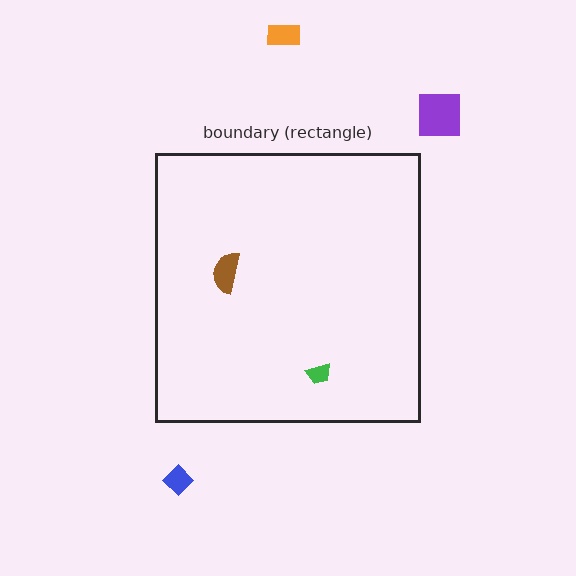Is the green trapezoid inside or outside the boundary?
Inside.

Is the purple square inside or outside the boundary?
Outside.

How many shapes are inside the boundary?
2 inside, 3 outside.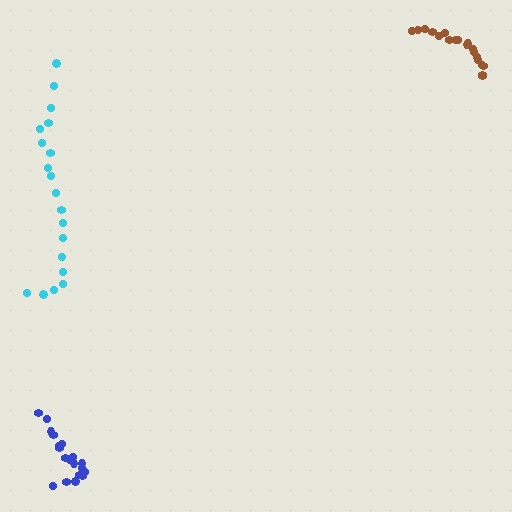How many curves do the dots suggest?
There are 3 distinct paths.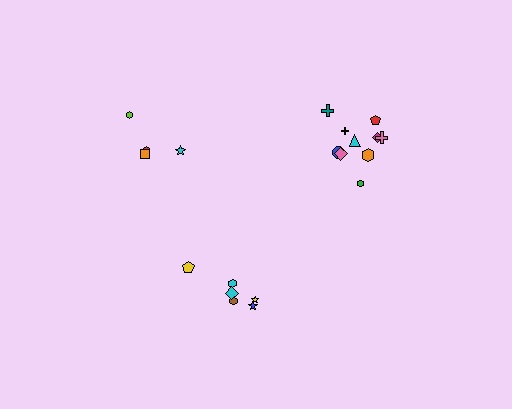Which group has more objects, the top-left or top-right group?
The top-right group.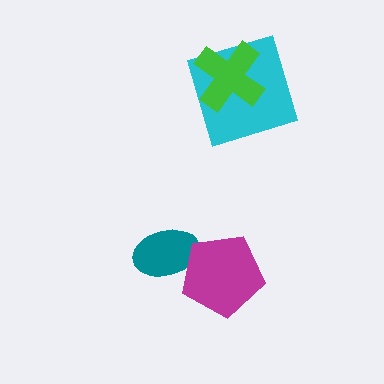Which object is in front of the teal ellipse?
The magenta pentagon is in front of the teal ellipse.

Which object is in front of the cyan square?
The green cross is in front of the cyan square.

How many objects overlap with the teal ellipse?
1 object overlaps with the teal ellipse.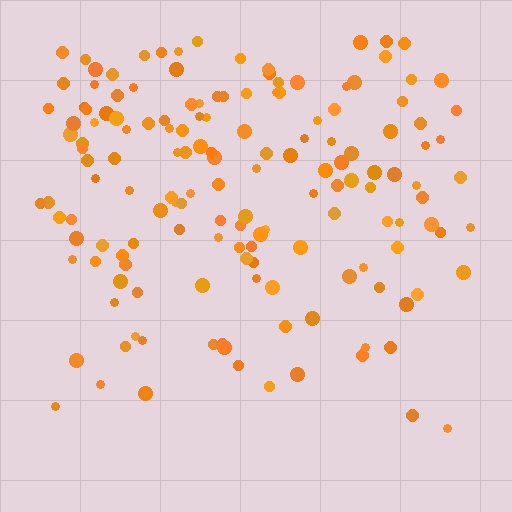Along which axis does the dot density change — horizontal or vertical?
Vertical.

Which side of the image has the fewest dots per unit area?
The bottom.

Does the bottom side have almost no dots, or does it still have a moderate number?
Still a moderate number, just noticeably fewer than the top.